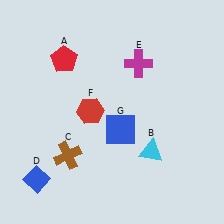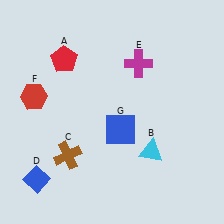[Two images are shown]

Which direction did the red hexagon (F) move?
The red hexagon (F) moved left.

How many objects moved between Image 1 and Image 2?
1 object moved between the two images.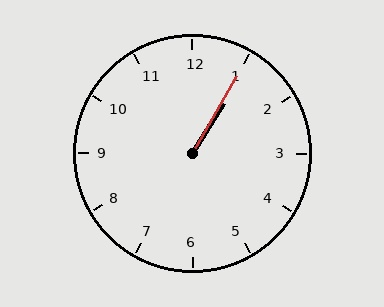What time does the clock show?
1:05.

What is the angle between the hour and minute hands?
Approximately 2 degrees.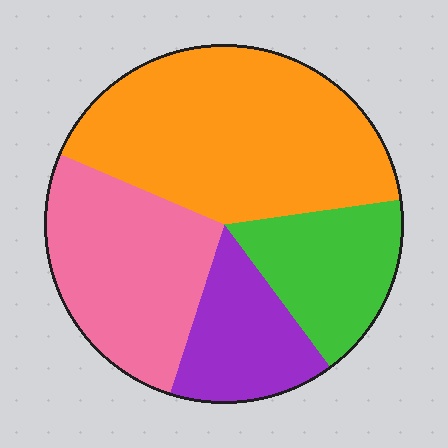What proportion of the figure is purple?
Purple covers 15% of the figure.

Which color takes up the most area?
Orange, at roughly 40%.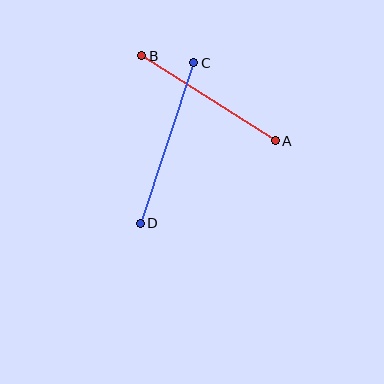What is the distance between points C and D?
The distance is approximately 169 pixels.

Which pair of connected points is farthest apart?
Points C and D are farthest apart.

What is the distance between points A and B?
The distance is approximately 159 pixels.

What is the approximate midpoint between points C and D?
The midpoint is at approximately (167, 143) pixels.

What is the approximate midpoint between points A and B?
The midpoint is at approximately (208, 98) pixels.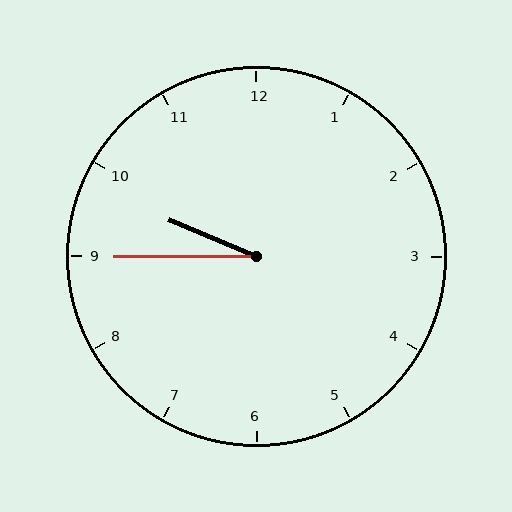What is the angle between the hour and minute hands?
Approximately 22 degrees.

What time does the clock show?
9:45.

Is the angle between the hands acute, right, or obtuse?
It is acute.